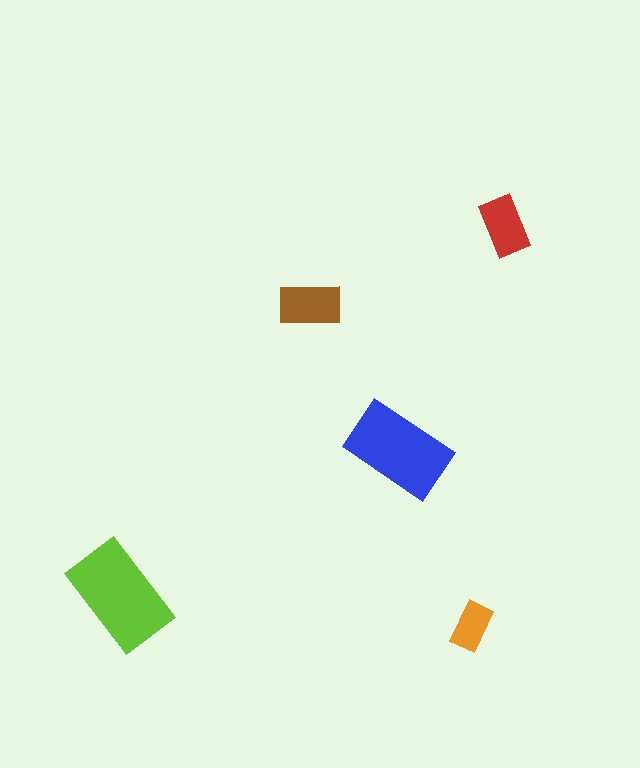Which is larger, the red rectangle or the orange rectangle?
The red one.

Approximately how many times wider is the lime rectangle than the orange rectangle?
About 2 times wider.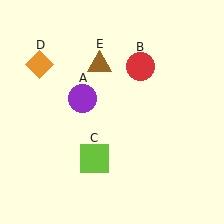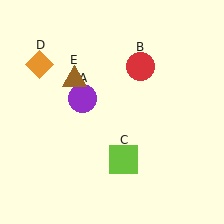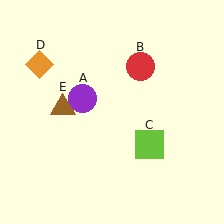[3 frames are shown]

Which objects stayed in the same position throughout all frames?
Purple circle (object A) and red circle (object B) and orange diamond (object D) remained stationary.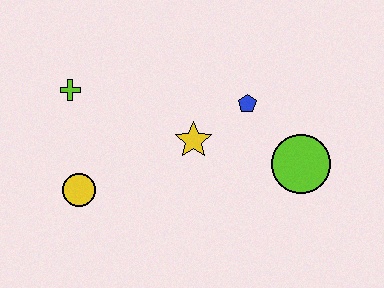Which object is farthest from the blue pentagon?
The yellow circle is farthest from the blue pentagon.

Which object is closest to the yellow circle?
The lime cross is closest to the yellow circle.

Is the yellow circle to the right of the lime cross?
Yes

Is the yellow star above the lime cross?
No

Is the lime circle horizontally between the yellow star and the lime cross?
No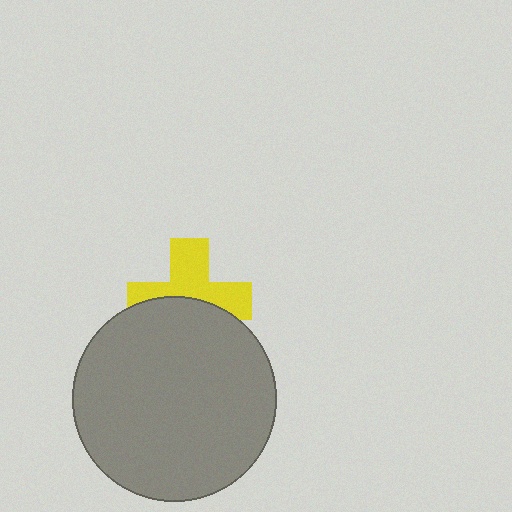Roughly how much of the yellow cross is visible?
About half of it is visible (roughly 55%).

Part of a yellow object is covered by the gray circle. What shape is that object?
It is a cross.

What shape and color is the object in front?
The object in front is a gray circle.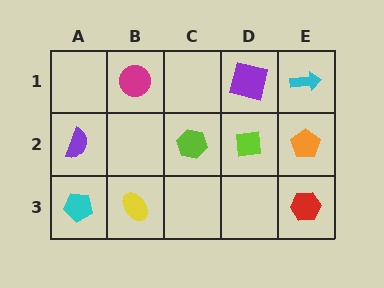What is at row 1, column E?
A cyan arrow.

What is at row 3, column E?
A red hexagon.